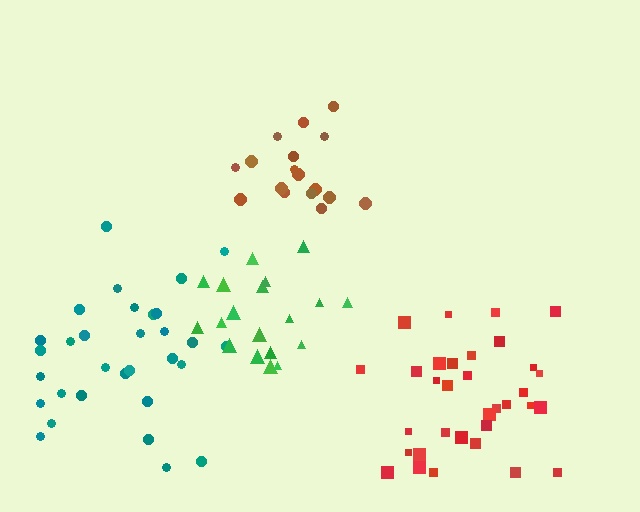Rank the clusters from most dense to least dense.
red, green, brown, teal.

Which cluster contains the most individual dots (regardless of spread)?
Red (33).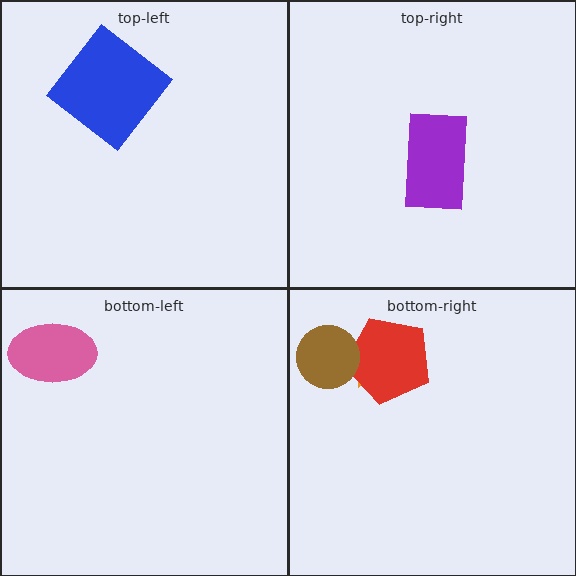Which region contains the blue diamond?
The top-left region.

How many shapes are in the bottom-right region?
3.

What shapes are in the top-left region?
The blue diamond.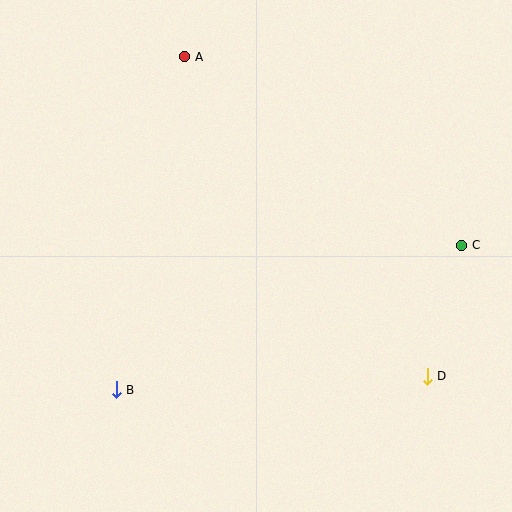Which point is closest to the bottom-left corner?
Point B is closest to the bottom-left corner.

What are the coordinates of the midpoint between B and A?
The midpoint between B and A is at (151, 223).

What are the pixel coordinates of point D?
Point D is at (427, 376).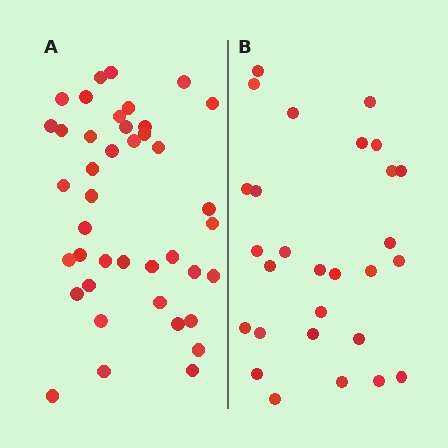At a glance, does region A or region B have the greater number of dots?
Region A (the left region) has more dots.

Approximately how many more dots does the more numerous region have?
Region A has approximately 15 more dots than region B.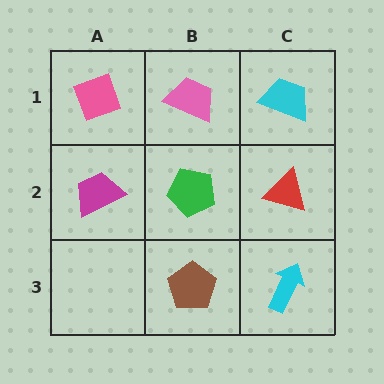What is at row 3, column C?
A cyan arrow.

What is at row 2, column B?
A green pentagon.